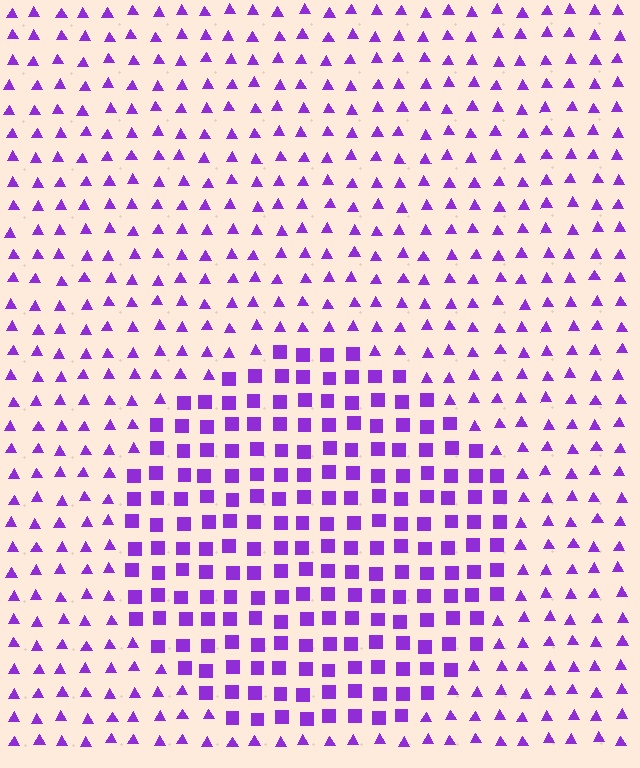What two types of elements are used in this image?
The image uses squares inside the circle region and triangles outside it.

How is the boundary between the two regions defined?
The boundary is defined by a change in element shape: squares inside vs. triangles outside. All elements share the same color and spacing.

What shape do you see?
I see a circle.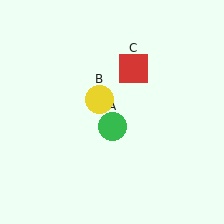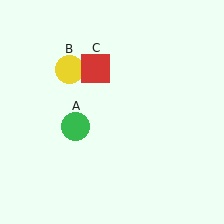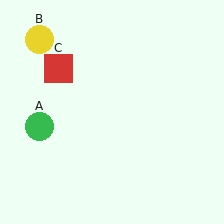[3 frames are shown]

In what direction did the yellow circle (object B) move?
The yellow circle (object B) moved up and to the left.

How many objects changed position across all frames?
3 objects changed position: green circle (object A), yellow circle (object B), red square (object C).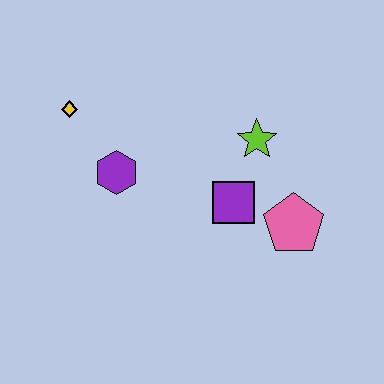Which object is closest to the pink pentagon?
The purple square is closest to the pink pentagon.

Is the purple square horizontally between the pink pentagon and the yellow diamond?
Yes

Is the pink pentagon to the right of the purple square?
Yes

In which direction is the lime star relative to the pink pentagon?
The lime star is above the pink pentagon.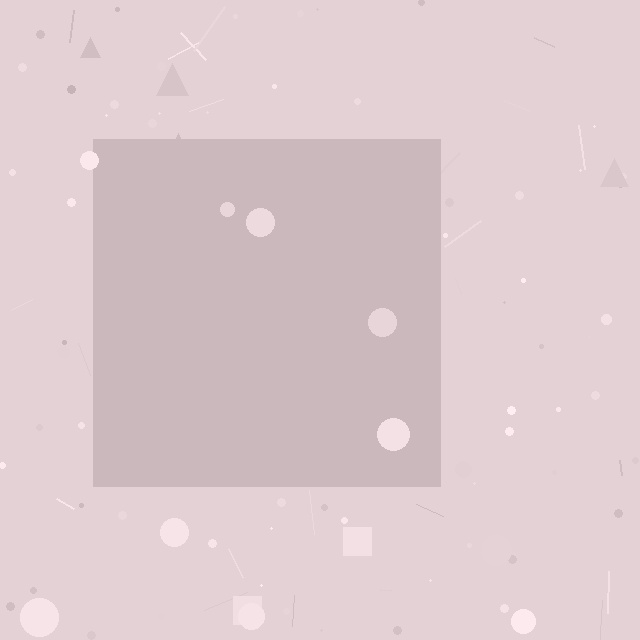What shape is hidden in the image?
A square is hidden in the image.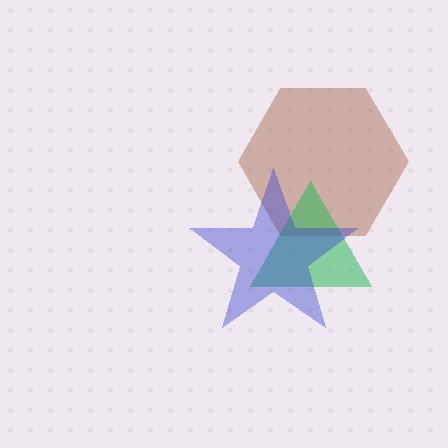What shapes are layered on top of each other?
The layered shapes are: a brown hexagon, a green triangle, a blue star.